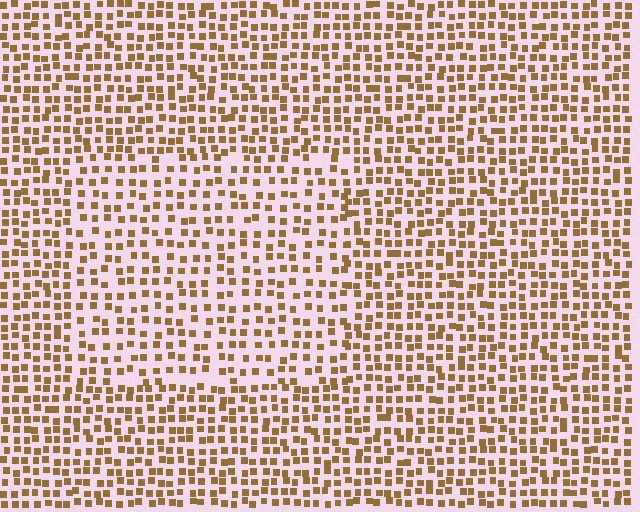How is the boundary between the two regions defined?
The boundary is defined by a change in element density (approximately 1.5x ratio). All elements are the same color, size, and shape.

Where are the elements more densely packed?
The elements are more densely packed outside the rectangle boundary.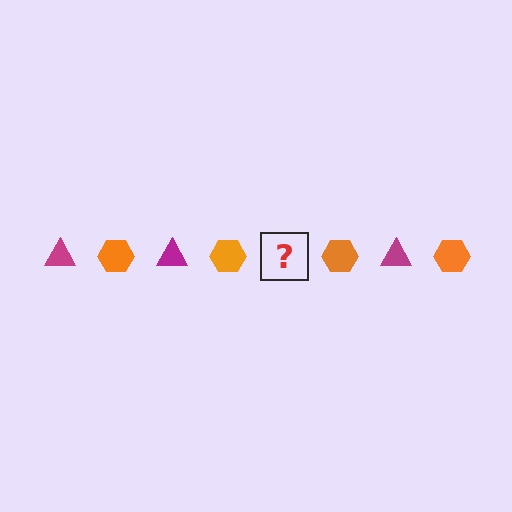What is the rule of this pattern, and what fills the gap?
The rule is that the pattern alternates between magenta triangle and orange hexagon. The gap should be filled with a magenta triangle.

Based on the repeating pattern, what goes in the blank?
The blank should be a magenta triangle.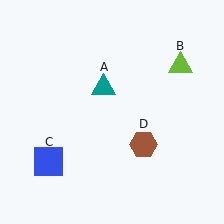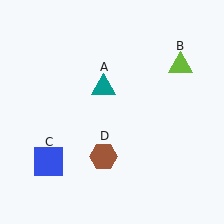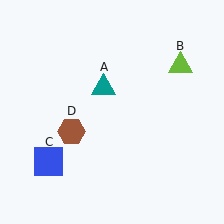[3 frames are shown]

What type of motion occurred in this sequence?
The brown hexagon (object D) rotated clockwise around the center of the scene.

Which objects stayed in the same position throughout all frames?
Teal triangle (object A) and lime triangle (object B) and blue square (object C) remained stationary.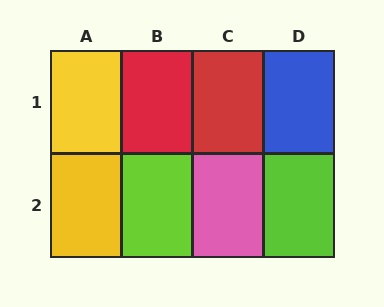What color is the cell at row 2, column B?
Lime.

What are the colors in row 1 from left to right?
Yellow, red, red, blue.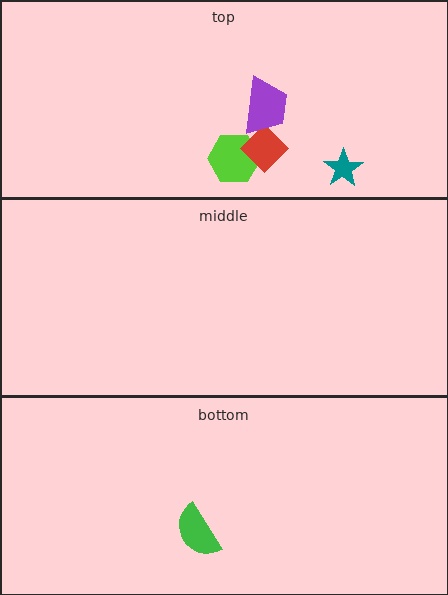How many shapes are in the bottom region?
1.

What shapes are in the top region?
The lime hexagon, the red diamond, the teal star, the purple trapezoid.